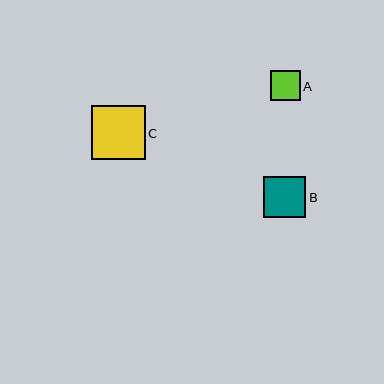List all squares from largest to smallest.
From largest to smallest: C, B, A.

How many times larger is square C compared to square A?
Square C is approximately 1.8 times the size of square A.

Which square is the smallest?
Square A is the smallest with a size of approximately 30 pixels.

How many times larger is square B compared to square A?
Square B is approximately 1.4 times the size of square A.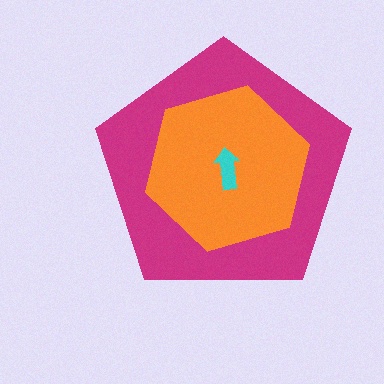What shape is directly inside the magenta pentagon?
The orange hexagon.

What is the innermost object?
The cyan arrow.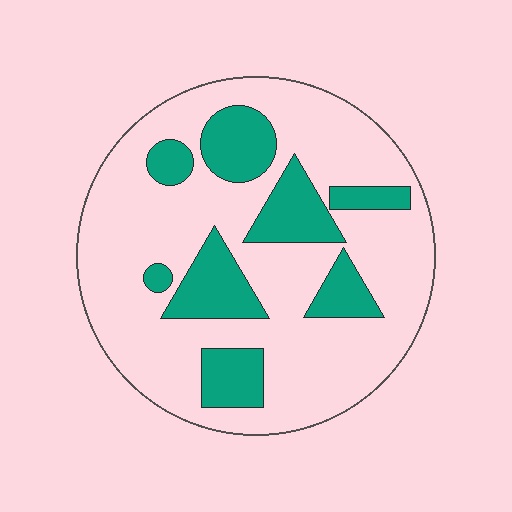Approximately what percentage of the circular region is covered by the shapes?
Approximately 25%.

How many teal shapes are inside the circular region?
8.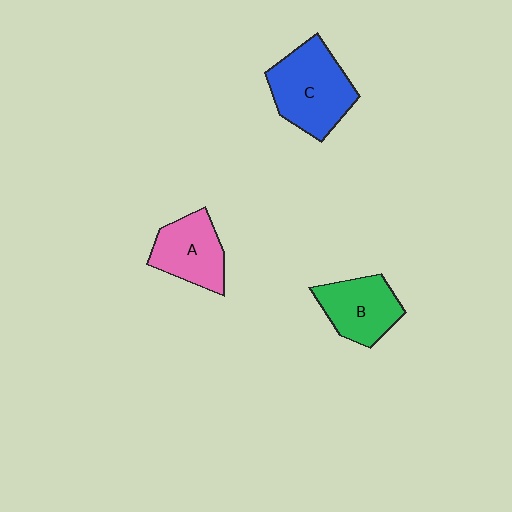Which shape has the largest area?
Shape C (blue).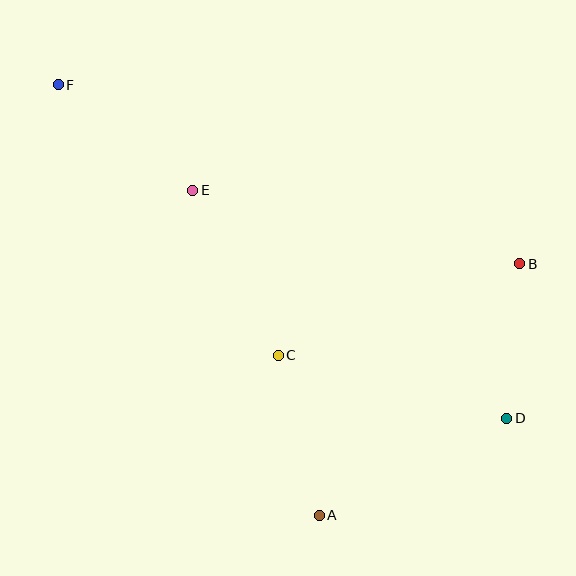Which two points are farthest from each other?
Points D and F are farthest from each other.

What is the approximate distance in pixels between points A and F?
The distance between A and F is approximately 504 pixels.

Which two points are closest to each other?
Points B and D are closest to each other.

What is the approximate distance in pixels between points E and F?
The distance between E and F is approximately 171 pixels.